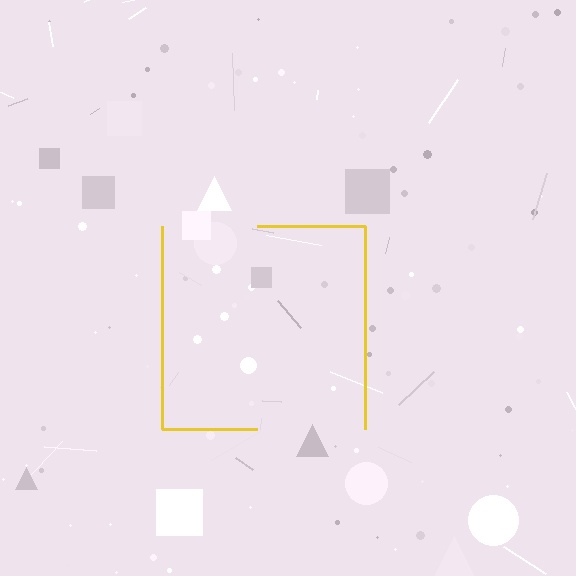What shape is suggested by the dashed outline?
The dashed outline suggests a square.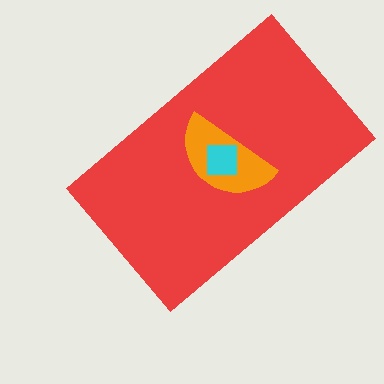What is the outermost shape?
The red rectangle.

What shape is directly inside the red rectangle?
The orange semicircle.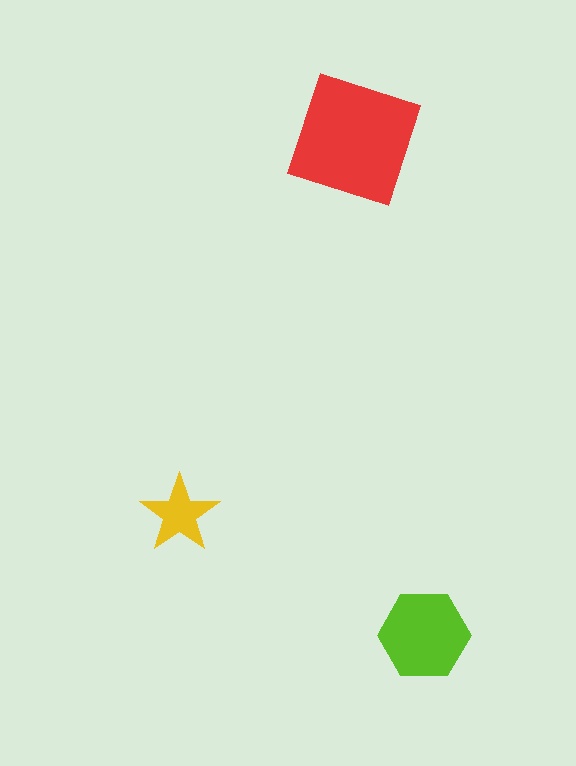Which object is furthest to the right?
The lime hexagon is rightmost.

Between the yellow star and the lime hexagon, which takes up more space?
The lime hexagon.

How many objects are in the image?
There are 3 objects in the image.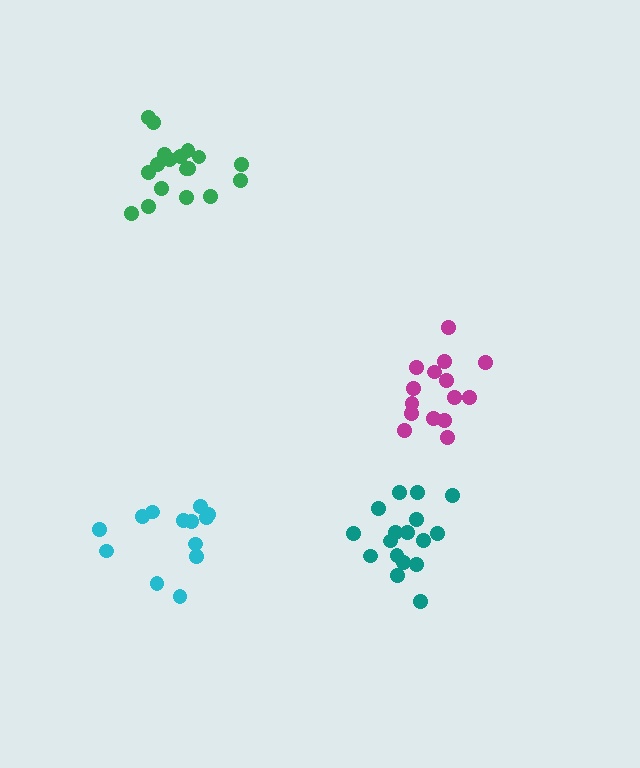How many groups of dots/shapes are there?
There are 4 groups.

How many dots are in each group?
Group 1: 17 dots, Group 2: 13 dots, Group 3: 15 dots, Group 4: 18 dots (63 total).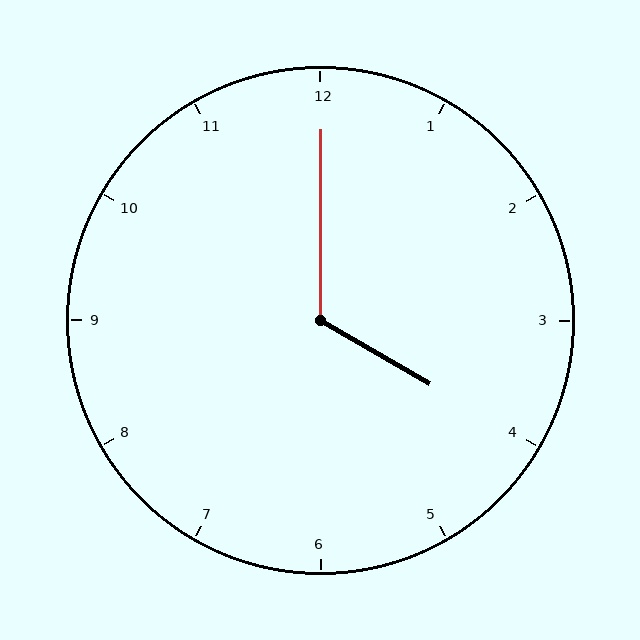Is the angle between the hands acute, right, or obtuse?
It is obtuse.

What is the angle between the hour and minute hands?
Approximately 120 degrees.